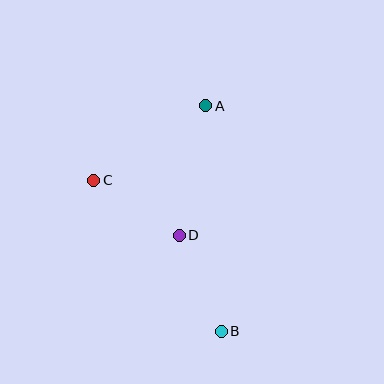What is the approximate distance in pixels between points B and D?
The distance between B and D is approximately 105 pixels.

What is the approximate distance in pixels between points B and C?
The distance between B and C is approximately 198 pixels.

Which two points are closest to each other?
Points C and D are closest to each other.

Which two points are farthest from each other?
Points A and B are farthest from each other.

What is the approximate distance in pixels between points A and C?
The distance between A and C is approximately 134 pixels.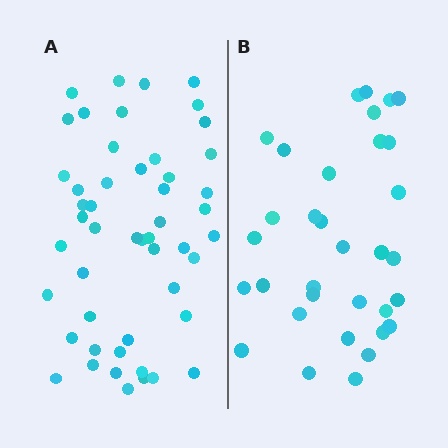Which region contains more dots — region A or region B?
Region A (the left region) has more dots.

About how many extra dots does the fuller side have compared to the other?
Region A has approximately 15 more dots than region B.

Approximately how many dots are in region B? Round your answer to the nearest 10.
About 30 dots. (The exact count is 33, which rounds to 30.)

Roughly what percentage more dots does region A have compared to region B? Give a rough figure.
About 50% more.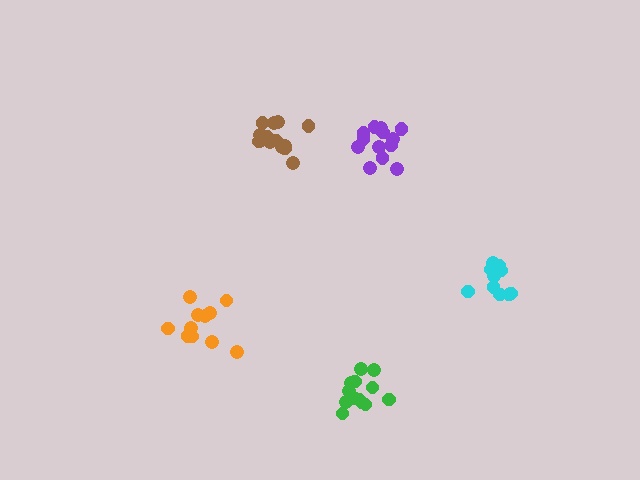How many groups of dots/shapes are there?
There are 5 groups.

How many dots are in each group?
Group 1: 13 dots, Group 2: 11 dots, Group 3: 13 dots, Group 4: 14 dots, Group 5: 11 dots (62 total).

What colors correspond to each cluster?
The clusters are colored: green, cyan, purple, brown, orange.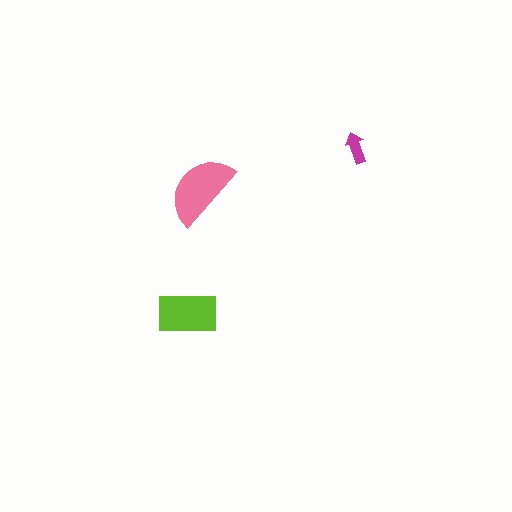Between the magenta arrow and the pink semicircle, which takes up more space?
The pink semicircle.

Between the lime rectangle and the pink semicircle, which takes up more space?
The pink semicircle.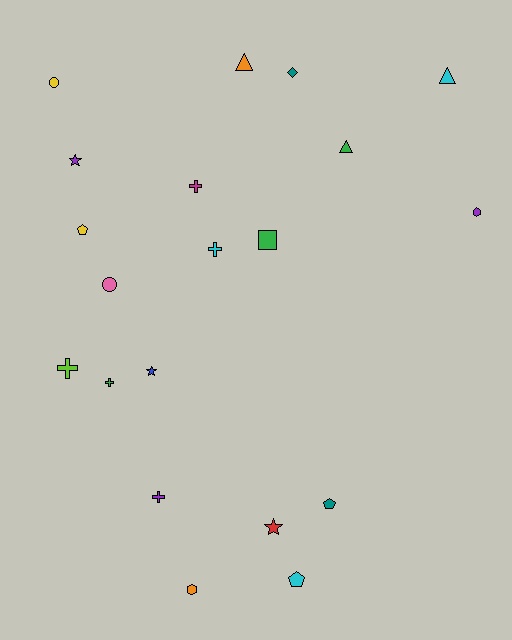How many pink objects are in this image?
There is 1 pink object.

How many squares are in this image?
There is 1 square.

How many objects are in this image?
There are 20 objects.